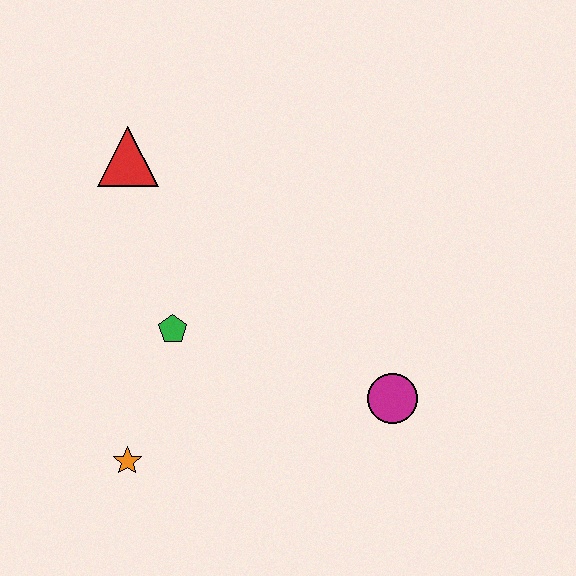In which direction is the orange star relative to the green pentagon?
The orange star is below the green pentagon.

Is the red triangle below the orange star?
No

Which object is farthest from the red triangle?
The magenta circle is farthest from the red triangle.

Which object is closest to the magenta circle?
The green pentagon is closest to the magenta circle.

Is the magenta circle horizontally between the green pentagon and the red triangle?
No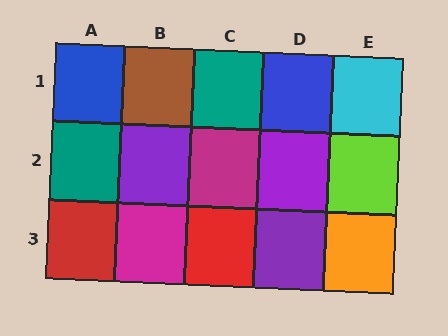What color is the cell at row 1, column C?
Teal.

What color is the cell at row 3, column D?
Purple.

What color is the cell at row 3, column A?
Red.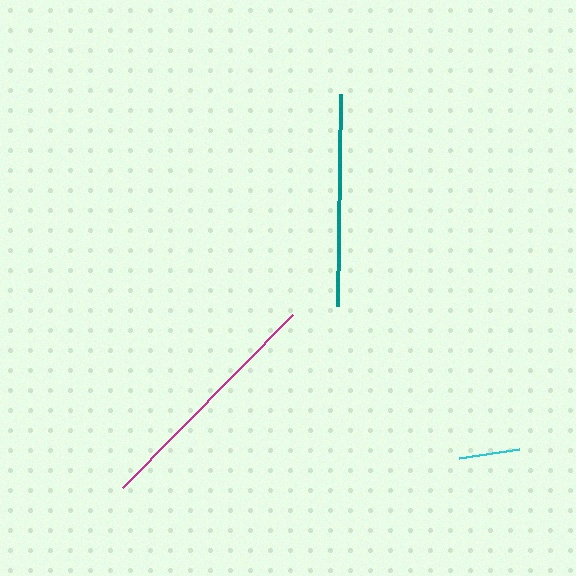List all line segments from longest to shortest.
From longest to shortest: magenta, teal, cyan.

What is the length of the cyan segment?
The cyan segment is approximately 61 pixels long.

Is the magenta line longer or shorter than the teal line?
The magenta line is longer than the teal line.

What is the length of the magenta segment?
The magenta segment is approximately 243 pixels long.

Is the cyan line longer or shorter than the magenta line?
The magenta line is longer than the cyan line.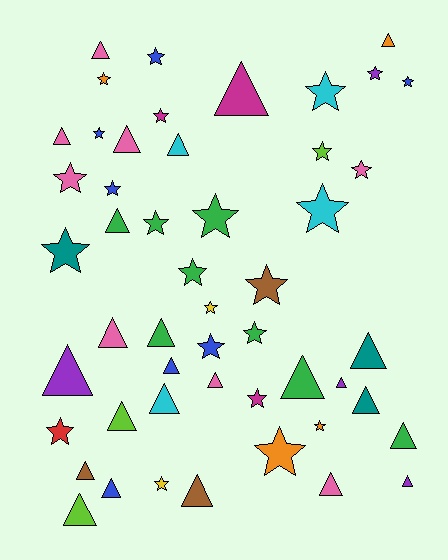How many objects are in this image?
There are 50 objects.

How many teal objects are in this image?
There are 3 teal objects.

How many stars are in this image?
There are 25 stars.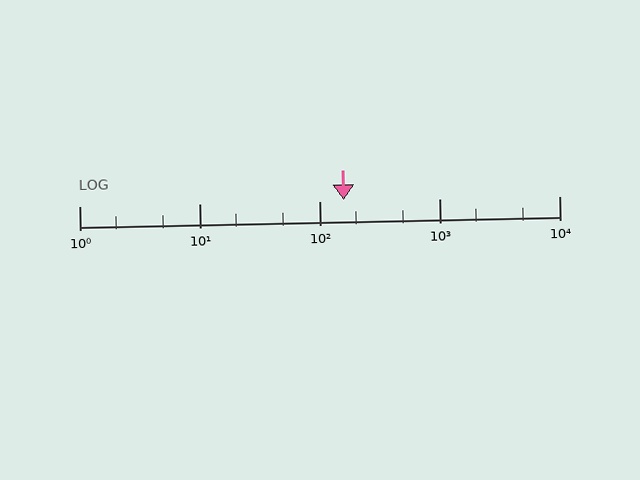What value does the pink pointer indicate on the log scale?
The pointer indicates approximately 160.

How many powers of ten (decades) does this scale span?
The scale spans 4 decades, from 1 to 10000.